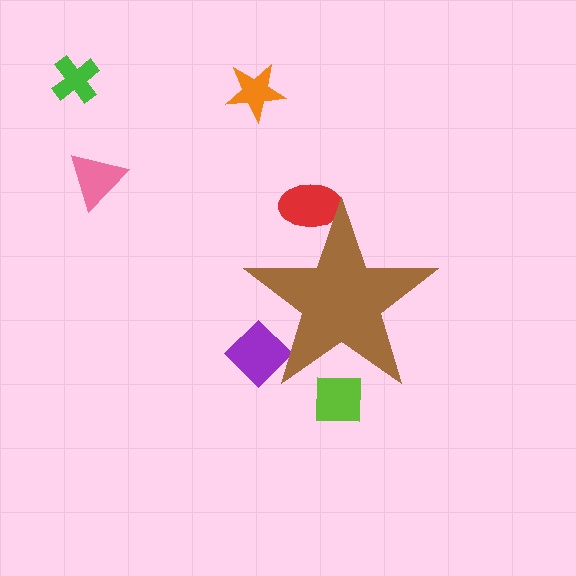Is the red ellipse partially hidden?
Yes, the red ellipse is partially hidden behind the brown star.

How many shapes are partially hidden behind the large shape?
3 shapes are partially hidden.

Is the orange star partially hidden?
No, the orange star is fully visible.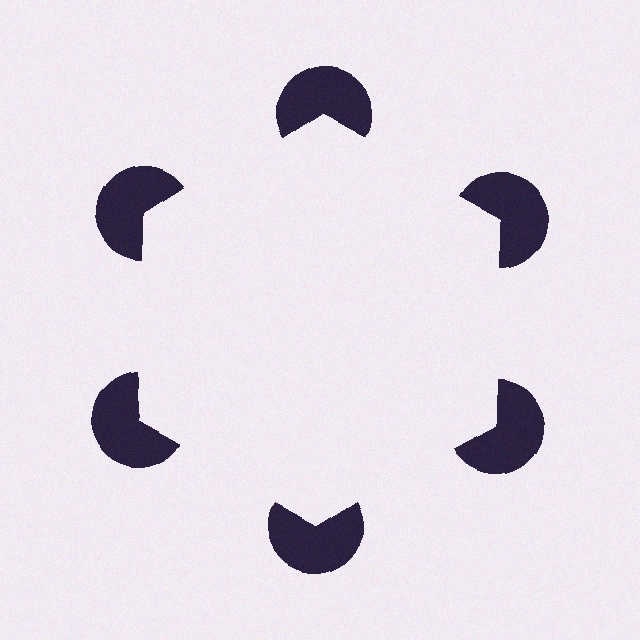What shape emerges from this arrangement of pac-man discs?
An illusory hexagon — its edges are inferred from the aligned wedge cuts in the pac-man discs, not physically drawn.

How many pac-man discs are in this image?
There are 6 — one at each vertex of the illusory hexagon.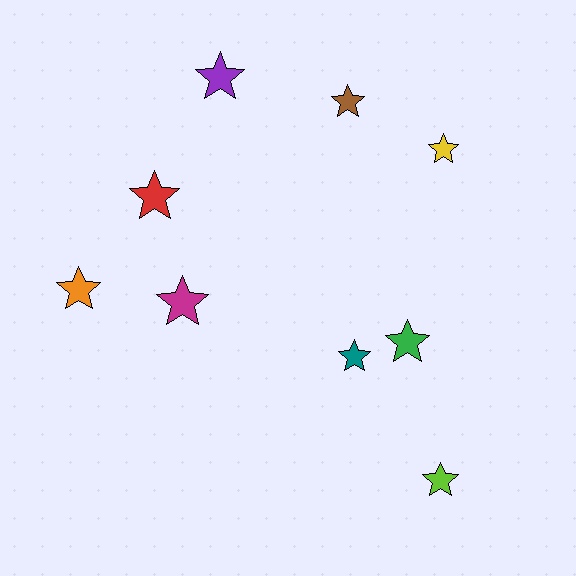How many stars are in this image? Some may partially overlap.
There are 9 stars.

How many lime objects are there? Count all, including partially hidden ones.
There is 1 lime object.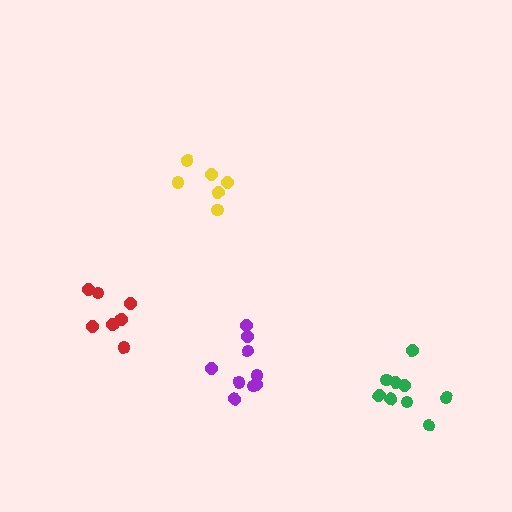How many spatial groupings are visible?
There are 4 spatial groupings.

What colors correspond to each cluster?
The clusters are colored: purple, red, green, yellow.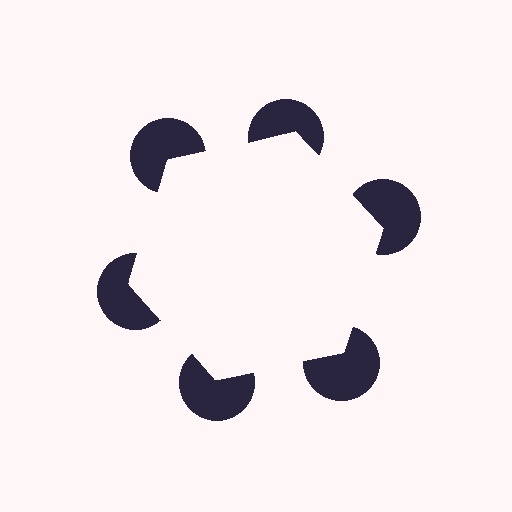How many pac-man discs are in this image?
There are 6 — one at each vertex of the illusory hexagon.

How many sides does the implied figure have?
6 sides.